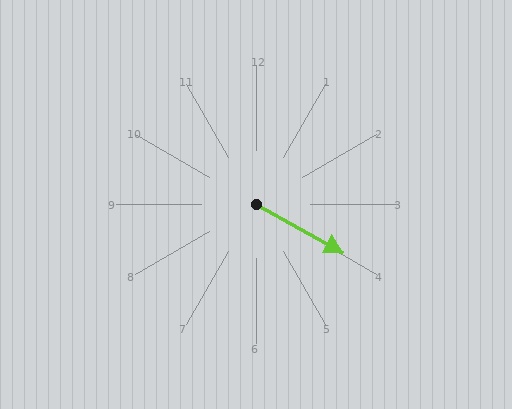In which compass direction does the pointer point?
Southeast.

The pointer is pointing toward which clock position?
Roughly 4 o'clock.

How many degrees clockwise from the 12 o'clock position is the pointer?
Approximately 119 degrees.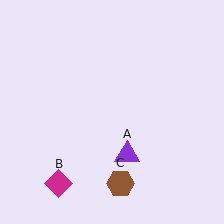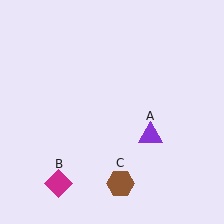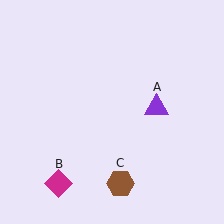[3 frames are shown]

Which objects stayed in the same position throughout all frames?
Magenta diamond (object B) and brown hexagon (object C) remained stationary.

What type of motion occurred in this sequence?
The purple triangle (object A) rotated counterclockwise around the center of the scene.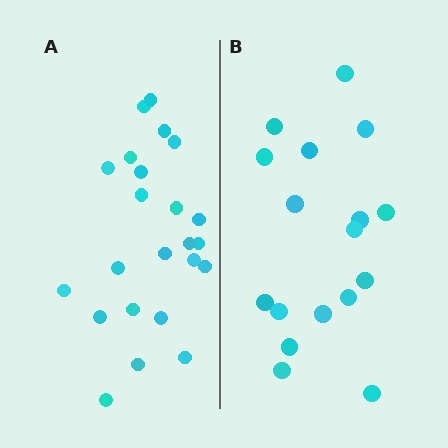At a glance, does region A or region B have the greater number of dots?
Region A (the left region) has more dots.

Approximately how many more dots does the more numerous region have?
Region A has about 6 more dots than region B.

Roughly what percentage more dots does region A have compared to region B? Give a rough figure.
About 35% more.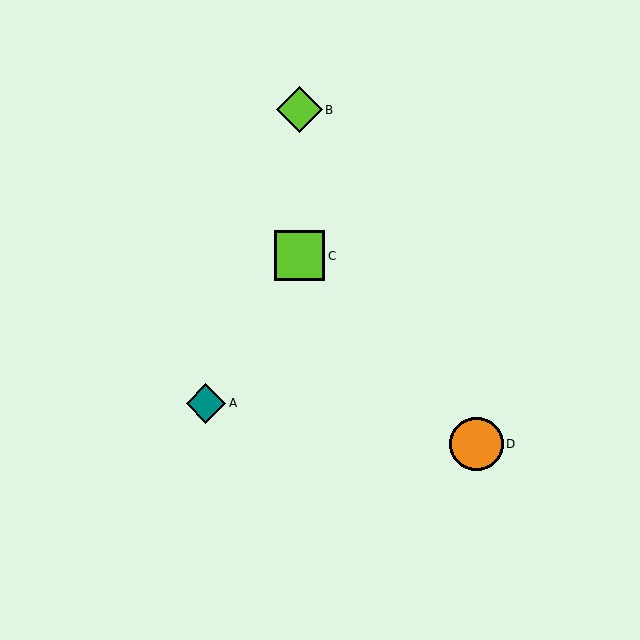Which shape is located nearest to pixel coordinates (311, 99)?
The lime diamond (labeled B) at (299, 110) is nearest to that location.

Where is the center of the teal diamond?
The center of the teal diamond is at (206, 403).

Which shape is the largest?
The orange circle (labeled D) is the largest.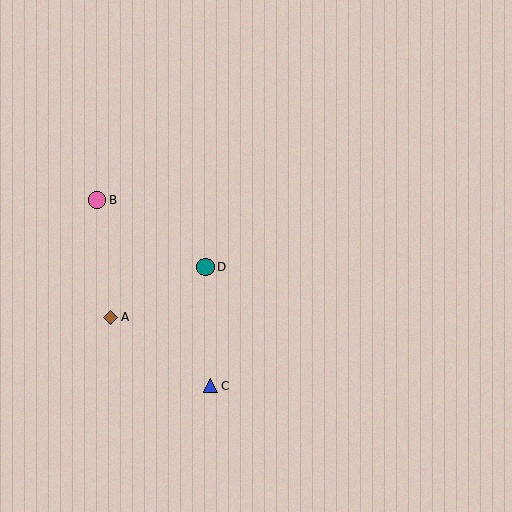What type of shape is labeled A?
Shape A is a brown diamond.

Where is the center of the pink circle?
The center of the pink circle is at (97, 200).